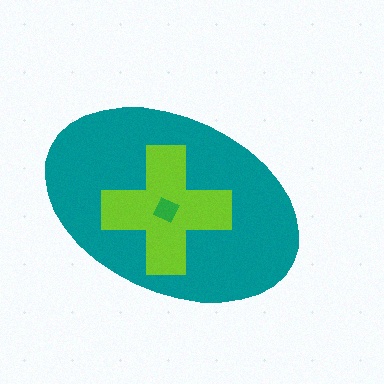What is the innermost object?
The green square.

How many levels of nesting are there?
3.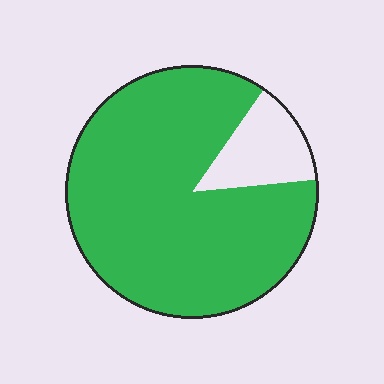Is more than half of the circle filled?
Yes.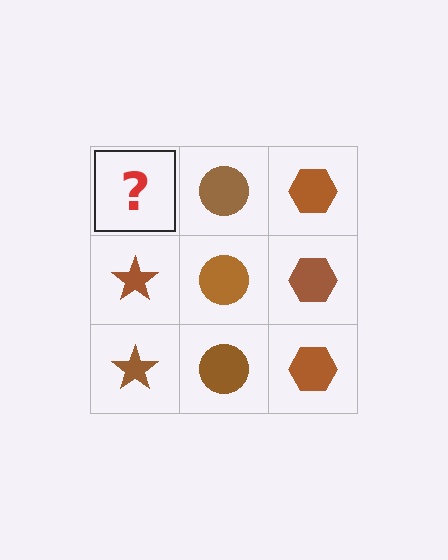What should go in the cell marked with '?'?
The missing cell should contain a brown star.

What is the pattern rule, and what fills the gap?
The rule is that each column has a consistent shape. The gap should be filled with a brown star.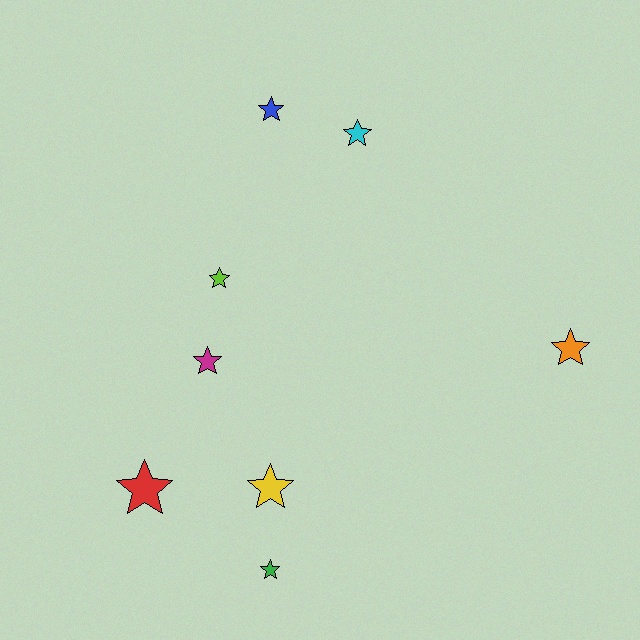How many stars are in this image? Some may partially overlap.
There are 8 stars.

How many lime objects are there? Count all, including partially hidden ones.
There is 1 lime object.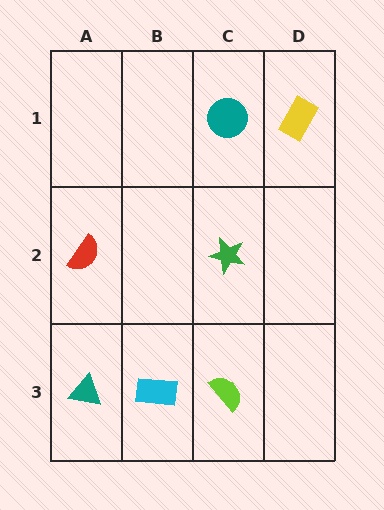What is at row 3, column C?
A lime semicircle.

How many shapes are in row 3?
3 shapes.